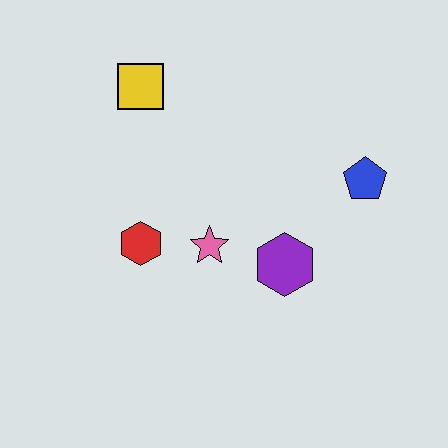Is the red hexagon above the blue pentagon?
No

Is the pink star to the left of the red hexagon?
No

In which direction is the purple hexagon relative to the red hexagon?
The purple hexagon is to the right of the red hexagon.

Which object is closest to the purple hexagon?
The pink star is closest to the purple hexagon.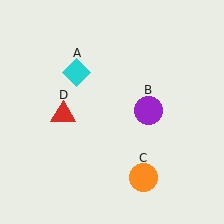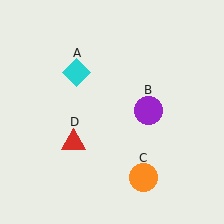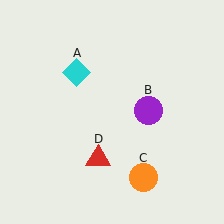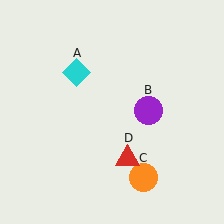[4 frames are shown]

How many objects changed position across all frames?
1 object changed position: red triangle (object D).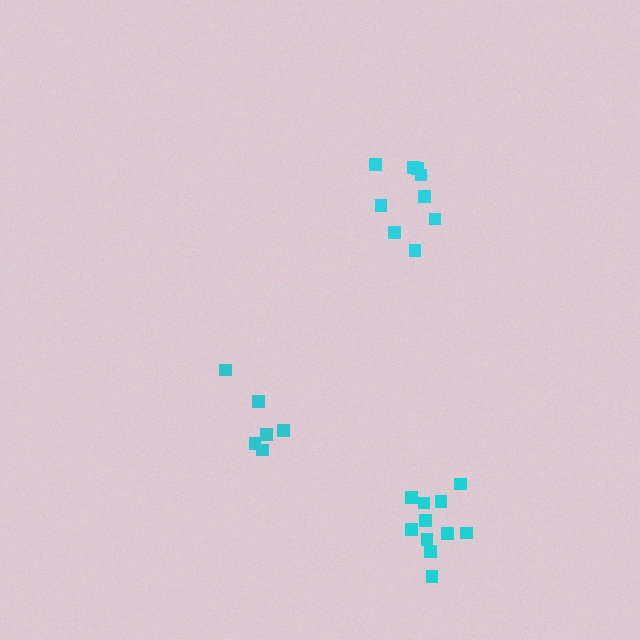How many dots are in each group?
Group 1: 9 dots, Group 2: 11 dots, Group 3: 7 dots (27 total).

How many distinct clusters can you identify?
There are 3 distinct clusters.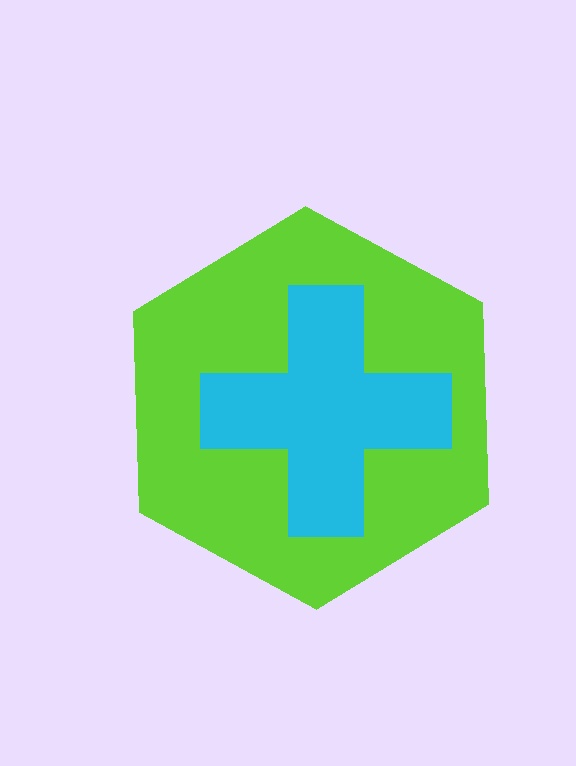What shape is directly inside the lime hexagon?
The cyan cross.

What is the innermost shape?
The cyan cross.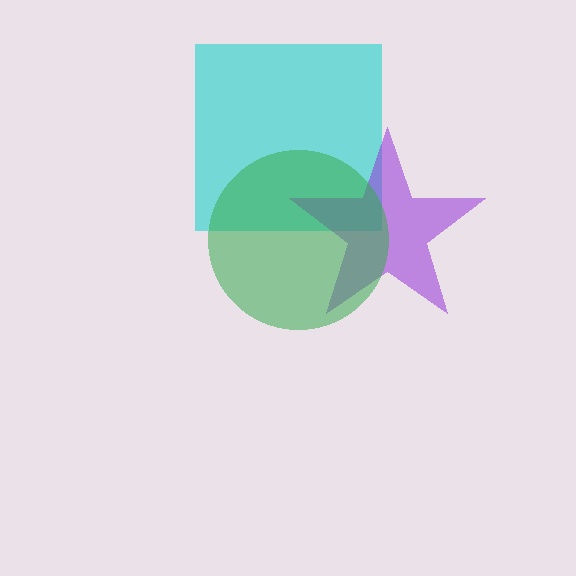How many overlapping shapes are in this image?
There are 3 overlapping shapes in the image.